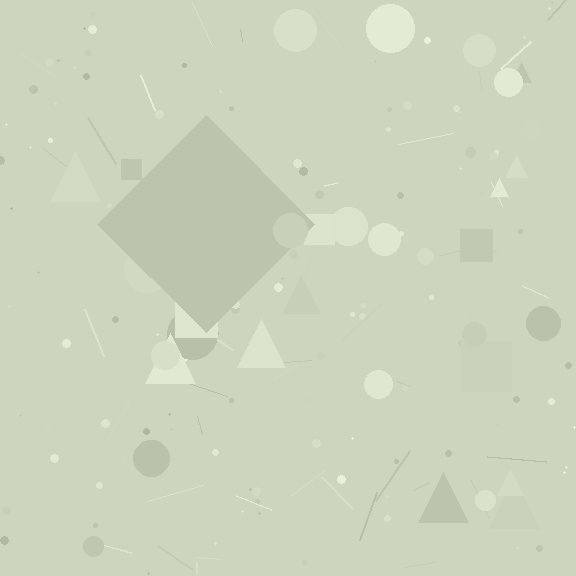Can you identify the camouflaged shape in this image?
The camouflaged shape is a diamond.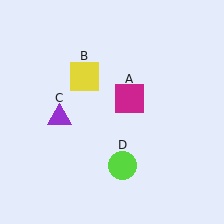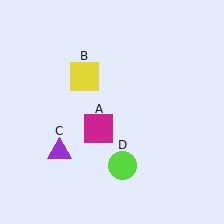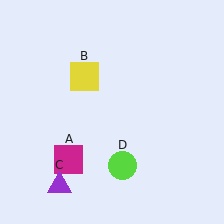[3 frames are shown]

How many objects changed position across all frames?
2 objects changed position: magenta square (object A), purple triangle (object C).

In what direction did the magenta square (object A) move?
The magenta square (object A) moved down and to the left.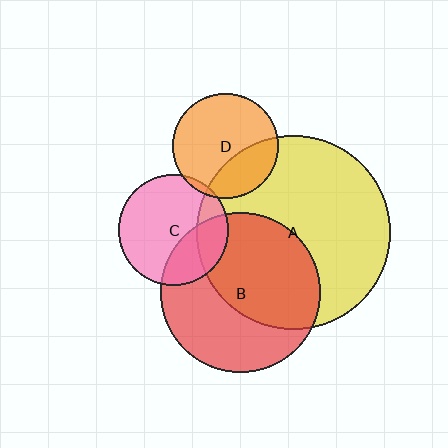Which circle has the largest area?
Circle A (yellow).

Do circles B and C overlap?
Yes.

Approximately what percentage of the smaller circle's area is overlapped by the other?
Approximately 30%.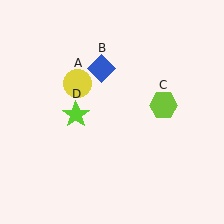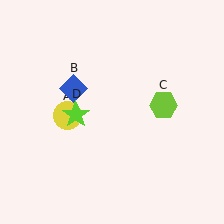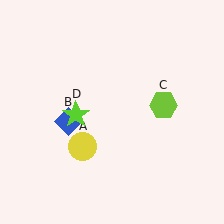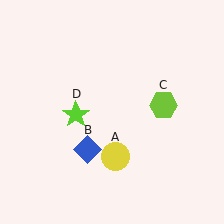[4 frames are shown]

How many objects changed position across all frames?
2 objects changed position: yellow circle (object A), blue diamond (object B).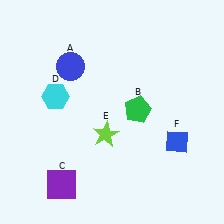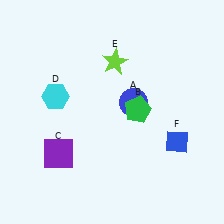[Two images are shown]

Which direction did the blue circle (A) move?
The blue circle (A) moved right.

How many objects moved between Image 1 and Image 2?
3 objects moved between the two images.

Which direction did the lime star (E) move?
The lime star (E) moved up.